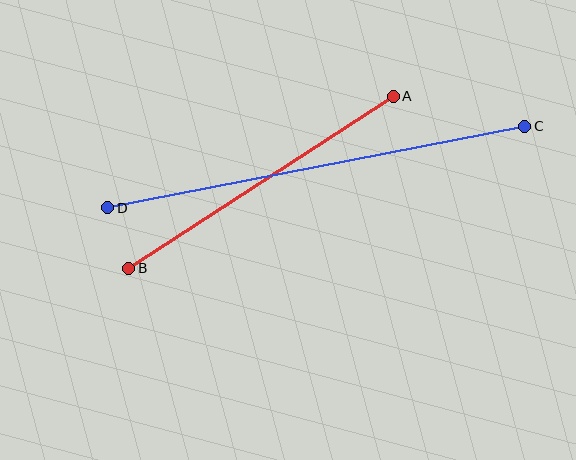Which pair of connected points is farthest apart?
Points C and D are farthest apart.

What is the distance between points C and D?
The distance is approximately 425 pixels.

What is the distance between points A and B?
The distance is approximately 316 pixels.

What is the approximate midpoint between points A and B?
The midpoint is at approximately (261, 182) pixels.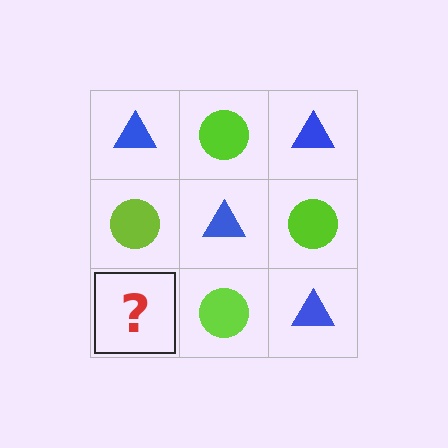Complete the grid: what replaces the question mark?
The question mark should be replaced with a blue triangle.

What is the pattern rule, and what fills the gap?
The rule is that it alternates blue triangle and lime circle in a checkerboard pattern. The gap should be filled with a blue triangle.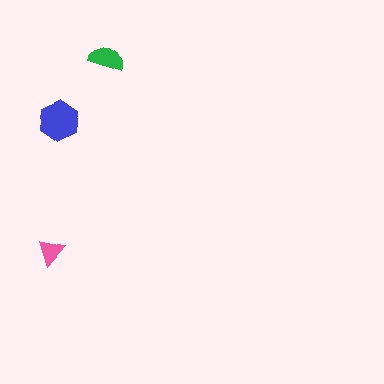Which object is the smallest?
The pink triangle.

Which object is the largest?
The blue hexagon.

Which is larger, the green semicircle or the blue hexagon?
The blue hexagon.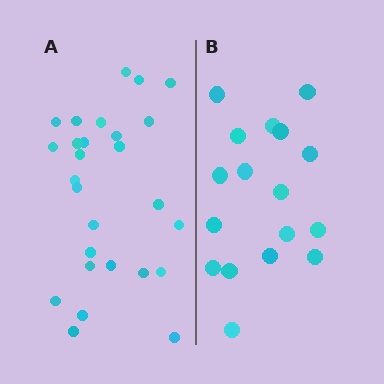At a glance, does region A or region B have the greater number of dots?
Region A (the left region) has more dots.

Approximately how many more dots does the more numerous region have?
Region A has roughly 10 or so more dots than region B.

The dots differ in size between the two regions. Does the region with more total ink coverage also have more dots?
No. Region B has more total ink coverage because its dots are larger, but region A actually contains more individual dots. Total area can be misleading — the number of items is what matters here.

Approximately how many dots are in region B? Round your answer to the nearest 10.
About 20 dots. (The exact count is 17, which rounds to 20.)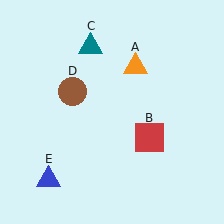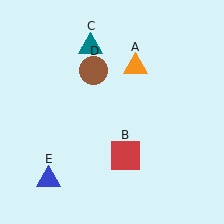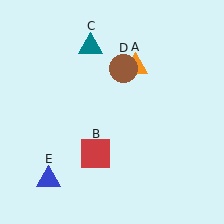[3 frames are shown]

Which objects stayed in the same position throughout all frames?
Orange triangle (object A) and teal triangle (object C) and blue triangle (object E) remained stationary.